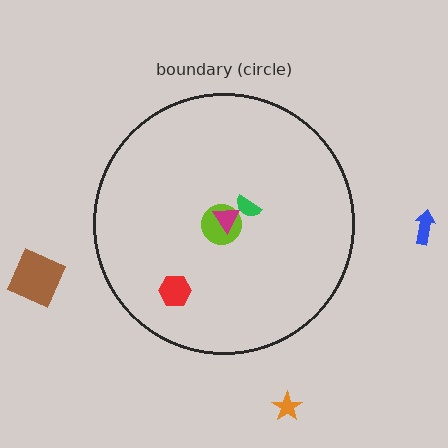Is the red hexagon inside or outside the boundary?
Inside.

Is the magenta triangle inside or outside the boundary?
Inside.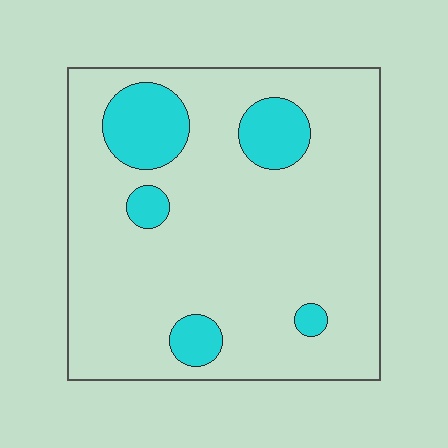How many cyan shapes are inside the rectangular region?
5.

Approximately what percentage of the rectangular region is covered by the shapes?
Approximately 15%.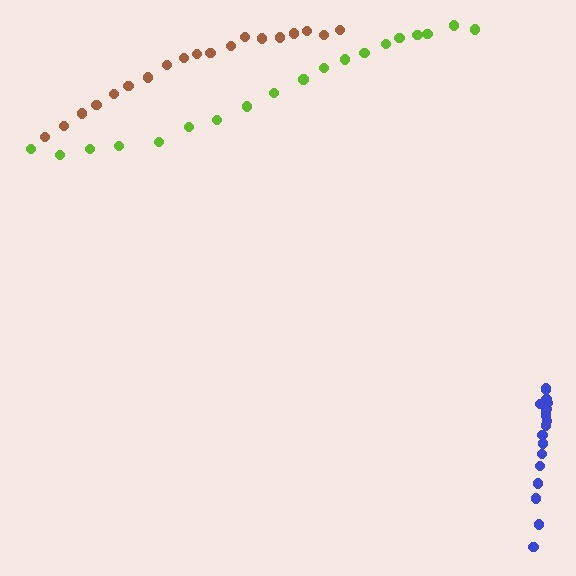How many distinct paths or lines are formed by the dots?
There are 3 distinct paths.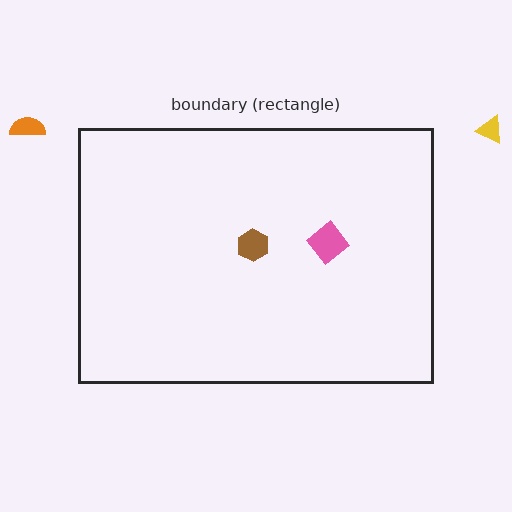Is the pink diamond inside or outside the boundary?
Inside.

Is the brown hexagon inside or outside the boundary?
Inside.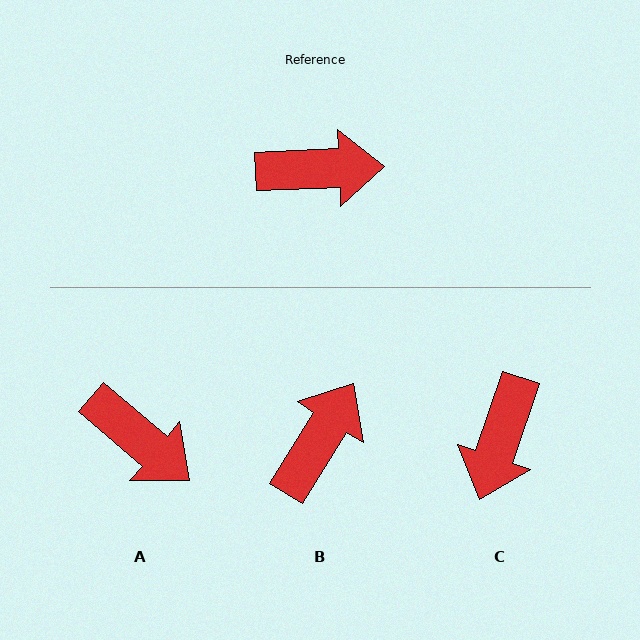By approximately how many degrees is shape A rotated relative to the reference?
Approximately 42 degrees clockwise.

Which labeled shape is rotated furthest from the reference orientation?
C, about 111 degrees away.